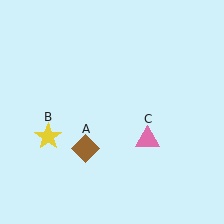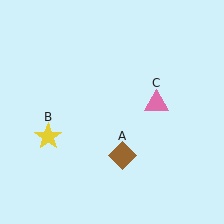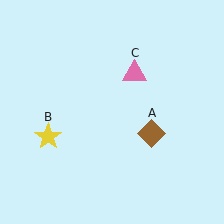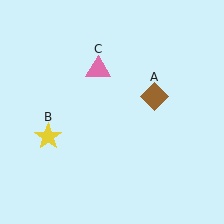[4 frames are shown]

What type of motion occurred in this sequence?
The brown diamond (object A), pink triangle (object C) rotated counterclockwise around the center of the scene.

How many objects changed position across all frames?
2 objects changed position: brown diamond (object A), pink triangle (object C).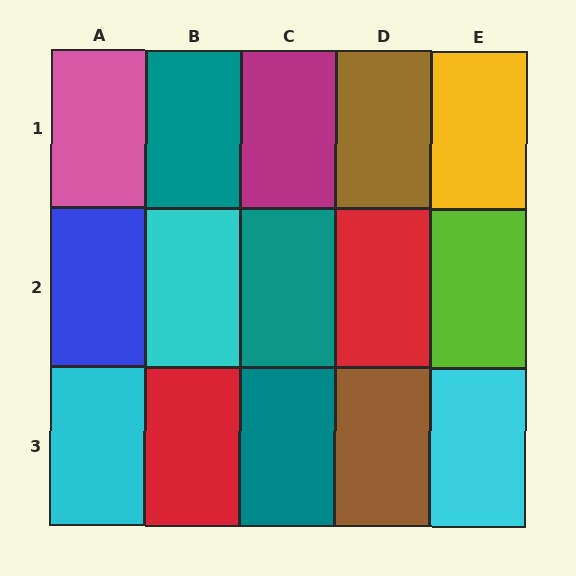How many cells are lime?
1 cell is lime.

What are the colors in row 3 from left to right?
Cyan, red, teal, brown, cyan.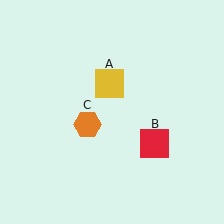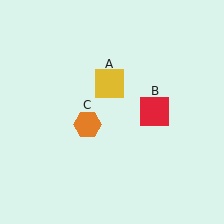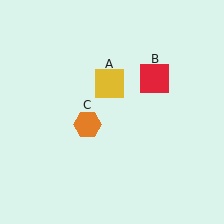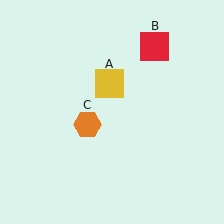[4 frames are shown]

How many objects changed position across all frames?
1 object changed position: red square (object B).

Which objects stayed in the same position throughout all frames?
Yellow square (object A) and orange hexagon (object C) remained stationary.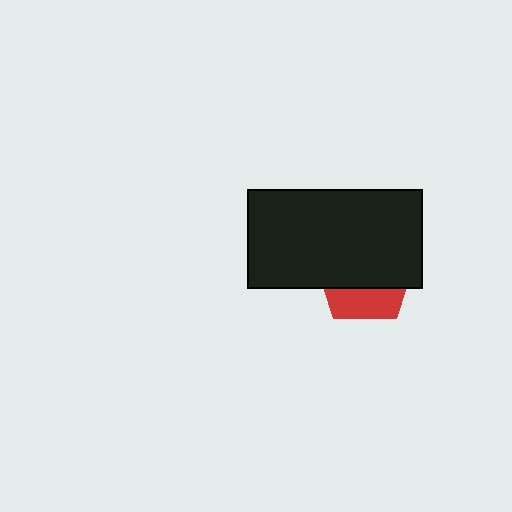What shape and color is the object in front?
The object in front is a black rectangle.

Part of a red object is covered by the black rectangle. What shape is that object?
It is a pentagon.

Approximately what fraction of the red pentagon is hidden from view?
Roughly 68% of the red pentagon is hidden behind the black rectangle.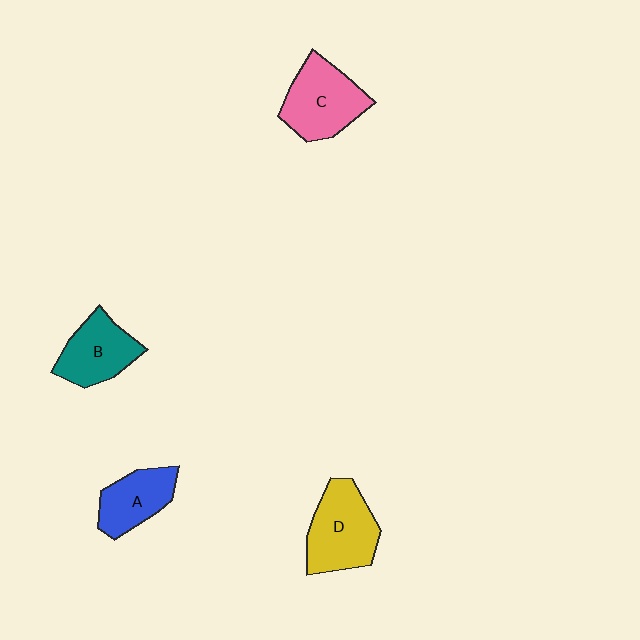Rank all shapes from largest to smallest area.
From largest to smallest: D (yellow), C (pink), B (teal), A (blue).